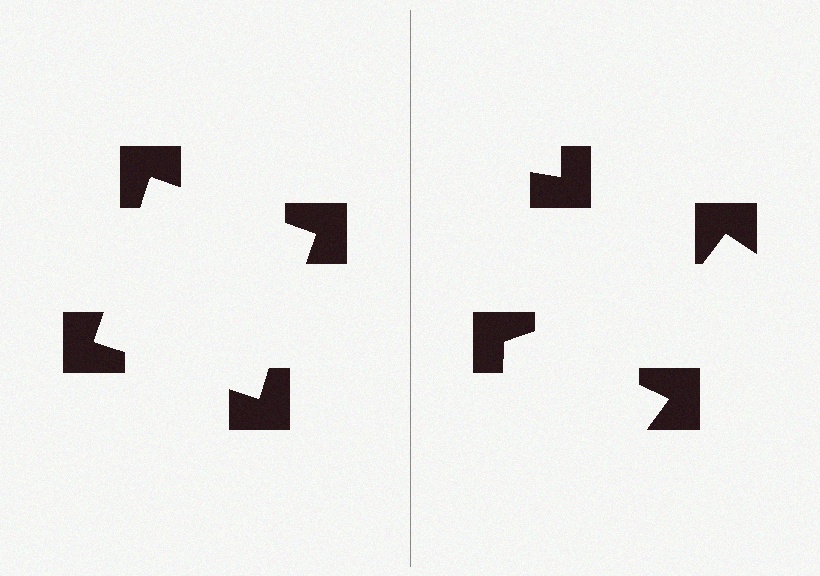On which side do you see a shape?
An illusory square appears on the left side. On the right side the wedge cuts are rotated, so no coherent shape forms.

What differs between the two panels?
The notched squares are positioned identically on both sides; only the wedge orientations differ. On the left they align to a square; on the right they are misaligned.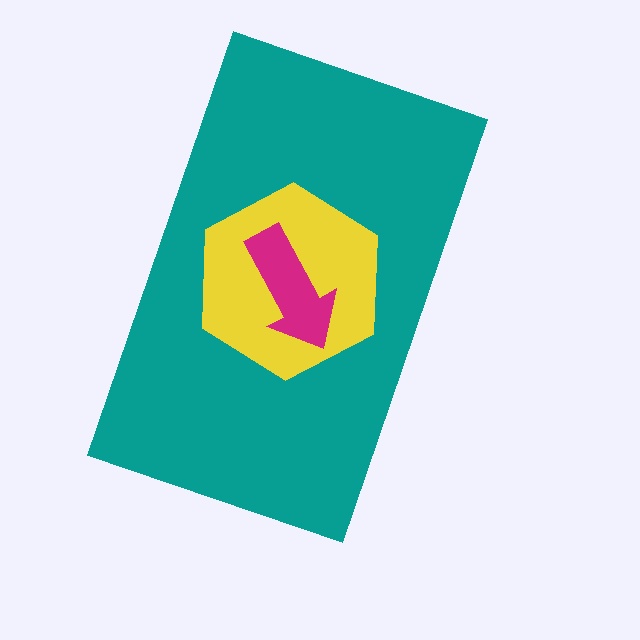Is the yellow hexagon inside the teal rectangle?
Yes.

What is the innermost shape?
The magenta arrow.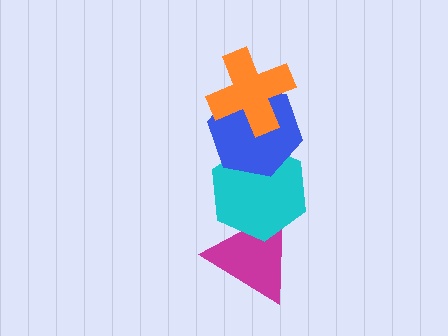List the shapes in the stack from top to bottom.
From top to bottom: the orange cross, the blue hexagon, the cyan hexagon, the magenta triangle.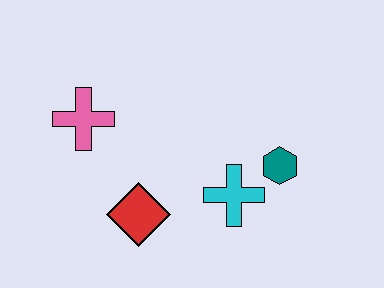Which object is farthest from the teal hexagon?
The pink cross is farthest from the teal hexagon.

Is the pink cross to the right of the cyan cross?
No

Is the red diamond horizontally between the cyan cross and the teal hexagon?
No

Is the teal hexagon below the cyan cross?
No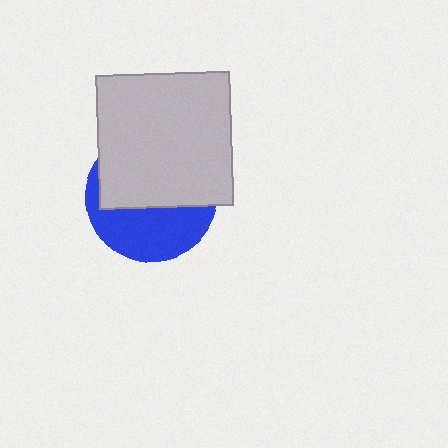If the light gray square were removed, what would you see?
You would see the complete blue circle.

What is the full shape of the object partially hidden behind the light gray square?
The partially hidden object is a blue circle.